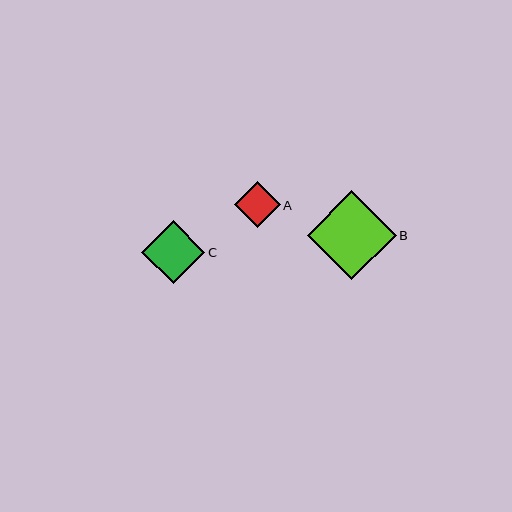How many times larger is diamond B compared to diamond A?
Diamond B is approximately 2.0 times the size of diamond A.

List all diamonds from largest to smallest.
From largest to smallest: B, C, A.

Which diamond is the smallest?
Diamond A is the smallest with a size of approximately 45 pixels.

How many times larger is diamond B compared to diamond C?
Diamond B is approximately 1.4 times the size of diamond C.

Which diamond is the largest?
Diamond B is the largest with a size of approximately 89 pixels.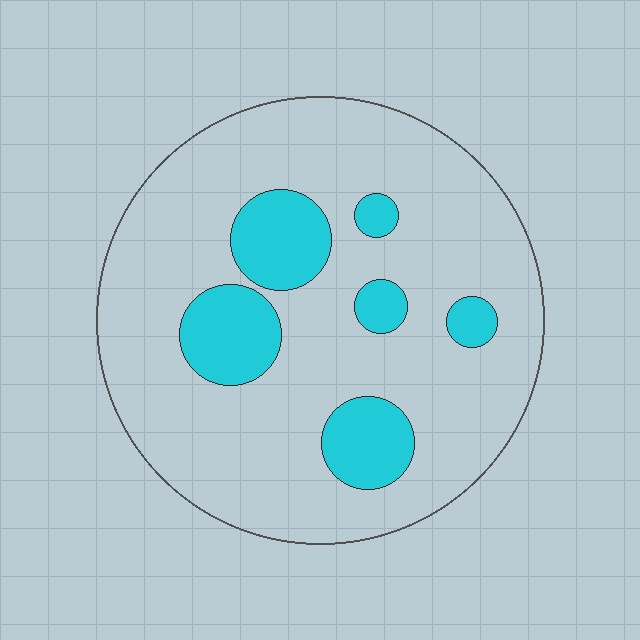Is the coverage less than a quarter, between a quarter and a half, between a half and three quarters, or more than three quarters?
Less than a quarter.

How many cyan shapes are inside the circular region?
6.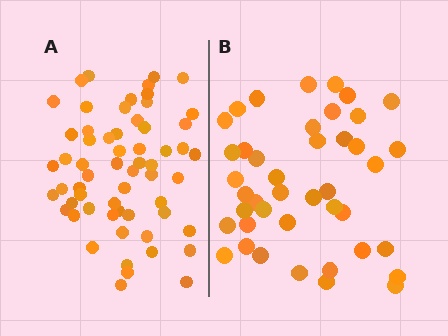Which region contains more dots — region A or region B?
Region A (the left region) has more dots.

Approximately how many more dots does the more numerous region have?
Region A has approximately 20 more dots than region B.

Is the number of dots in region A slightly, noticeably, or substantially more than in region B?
Region A has noticeably more, but not dramatically so. The ratio is roughly 1.4 to 1.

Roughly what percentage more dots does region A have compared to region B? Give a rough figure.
About 45% more.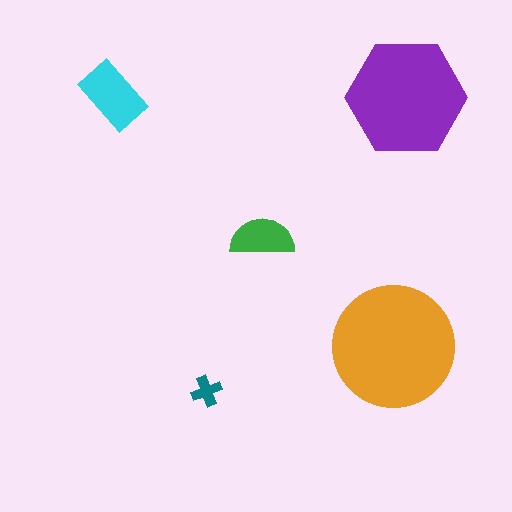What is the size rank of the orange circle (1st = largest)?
1st.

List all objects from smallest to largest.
The teal cross, the green semicircle, the cyan rectangle, the purple hexagon, the orange circle.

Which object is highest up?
The cyan rectangle is topmost.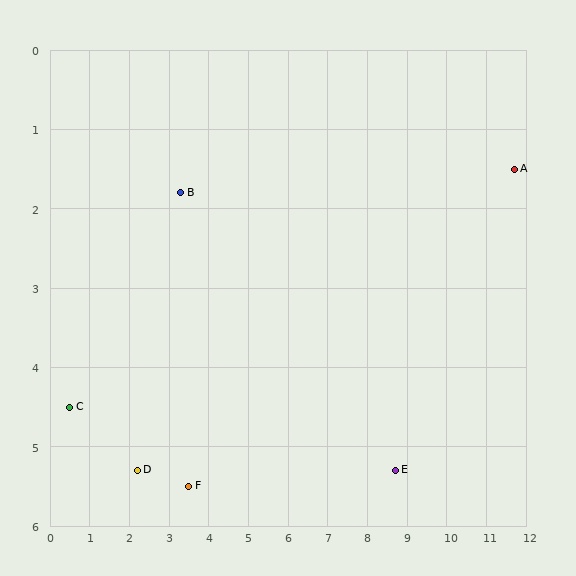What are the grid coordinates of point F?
Point F is at approximately (3.5, 5.5).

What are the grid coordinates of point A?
Point A is at approximately (11.7, 1.5).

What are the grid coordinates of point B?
Point B is at approximately (3.3, 1.8).